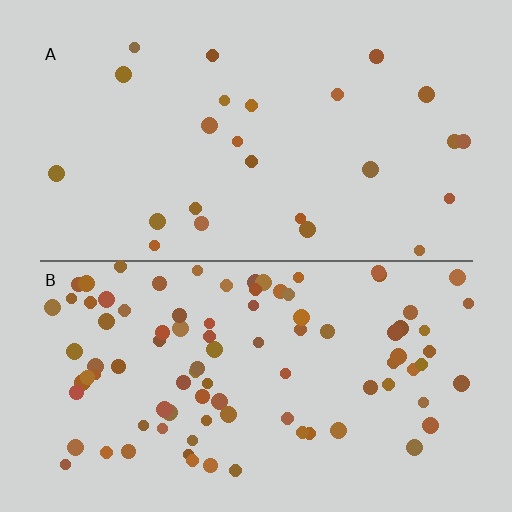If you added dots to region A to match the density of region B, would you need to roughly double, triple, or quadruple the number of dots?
Approximately quadruple.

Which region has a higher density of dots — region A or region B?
B (the bottom).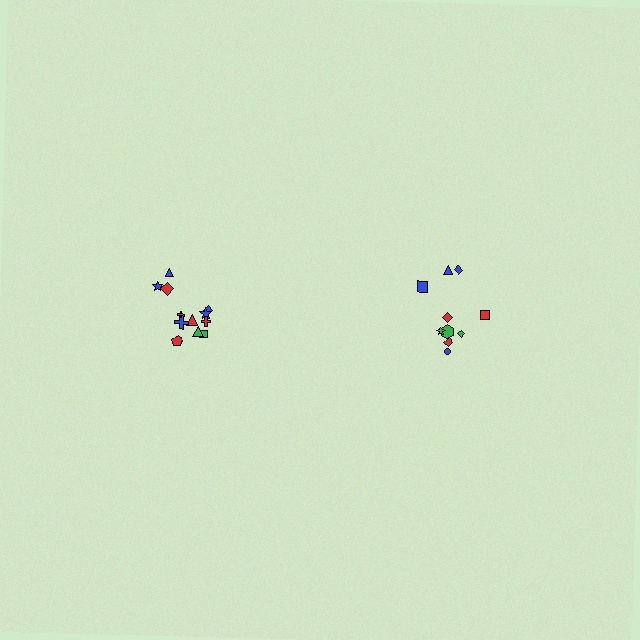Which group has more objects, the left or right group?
The left group.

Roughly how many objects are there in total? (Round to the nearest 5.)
Roughly 20 objects in total.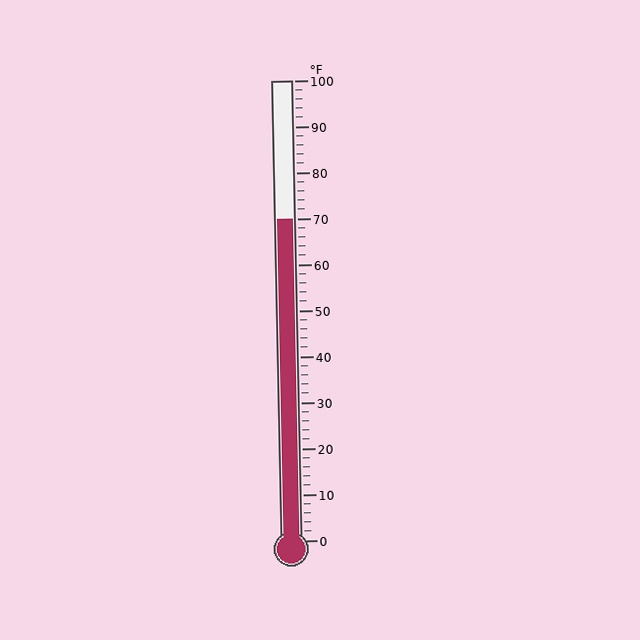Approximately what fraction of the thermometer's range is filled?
The thermometer is filled to approximately 70% of its range.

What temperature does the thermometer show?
The thermometer shows approximately 70°F.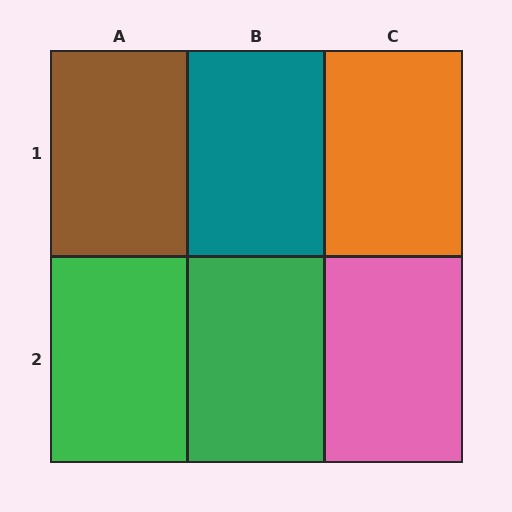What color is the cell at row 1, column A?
Brown.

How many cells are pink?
1 cell is pink.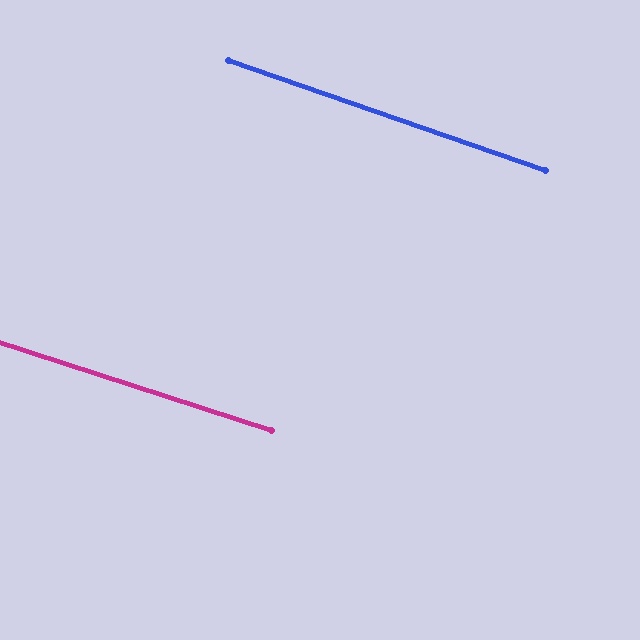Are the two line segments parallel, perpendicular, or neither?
Parallel — their directions differ by only 1.2°.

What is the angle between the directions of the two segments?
Approximately 1 degree.